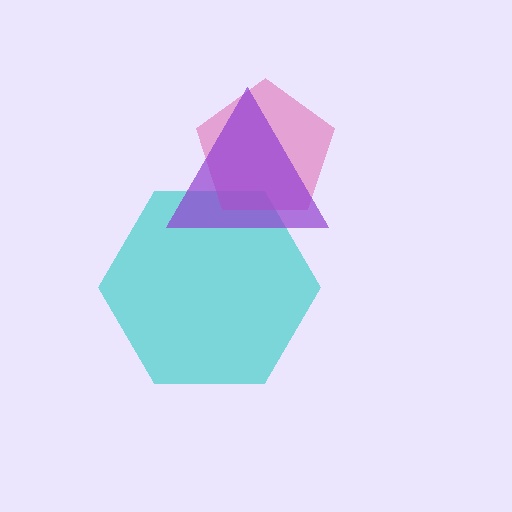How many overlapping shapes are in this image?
There are 3 overlapping shapes in the image.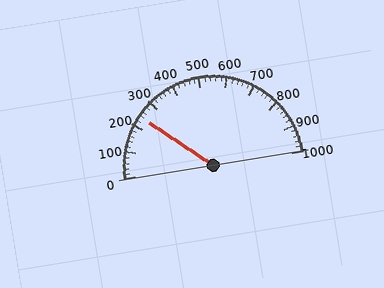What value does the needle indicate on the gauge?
The needle indicates approximately 240.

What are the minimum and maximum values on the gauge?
The gauge ranges from 0 to 1000.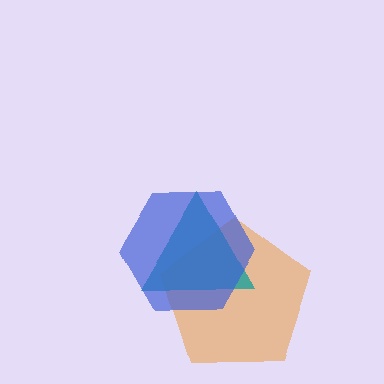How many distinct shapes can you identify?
There are 3 distinct shapes: an orange pentagon, a teal triangle, a blue hexagon.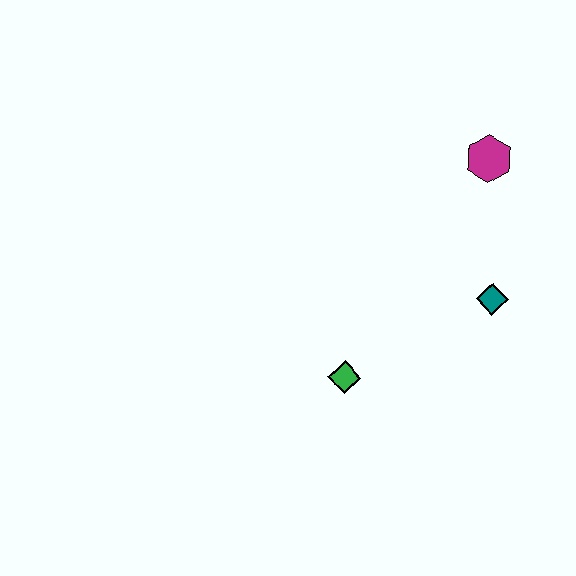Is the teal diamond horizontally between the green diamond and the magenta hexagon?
No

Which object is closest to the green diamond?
The teal diamond is closest to the green diamond.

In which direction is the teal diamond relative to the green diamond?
The teal diamond is to the right of the green diamond.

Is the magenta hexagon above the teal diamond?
Yes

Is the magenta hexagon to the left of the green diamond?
No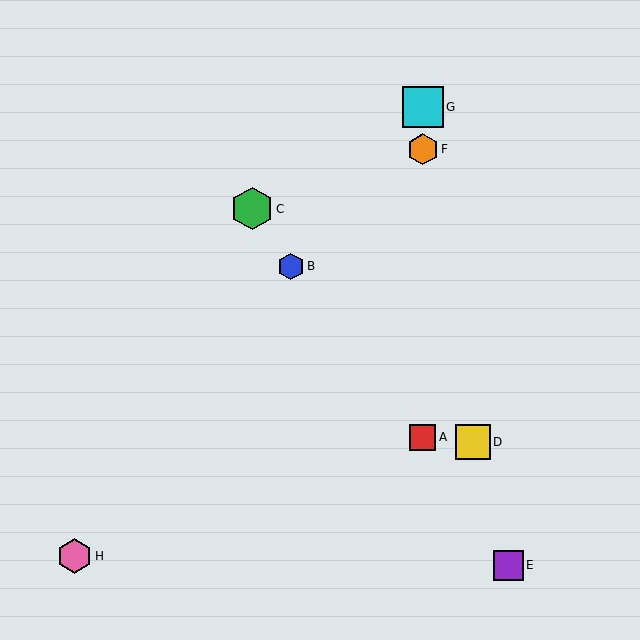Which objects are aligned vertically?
Objects A, F, G are aligned vertically.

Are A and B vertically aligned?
No, A is at x≈423 and B is at x≈291.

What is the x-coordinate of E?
Object E is at x≈508.